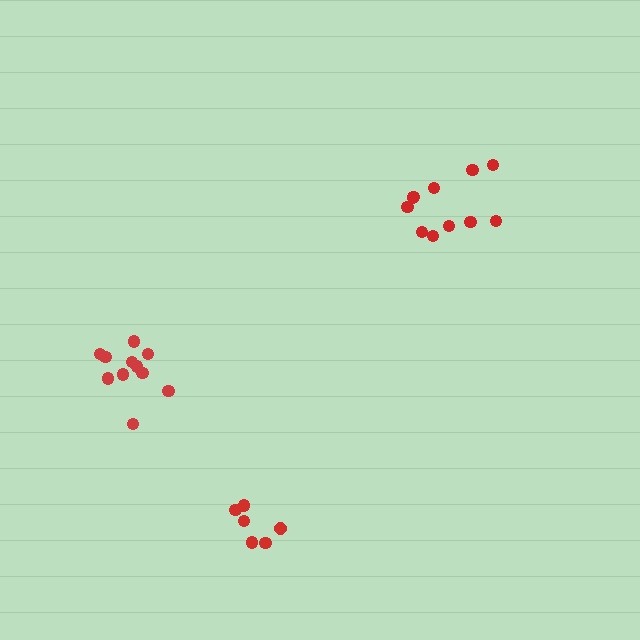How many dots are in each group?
Group 1: 6 dots, Group 2: 11 dots, Group 3: 11 dots (28 total).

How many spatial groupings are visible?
There are 3 spatial groupings.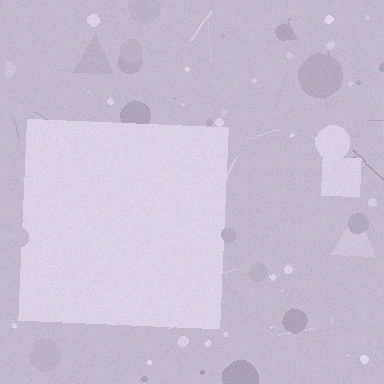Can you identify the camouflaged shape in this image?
The camouflaged shape is a square.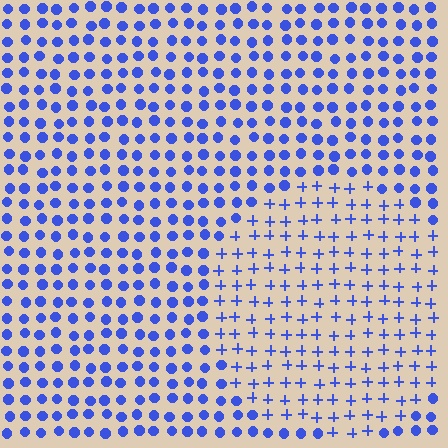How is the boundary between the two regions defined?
The boundary is defined by a change in element shape: plus signs inside vs. circles outside. All elements share the same color and spacing.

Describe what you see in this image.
The image is filled with small blue elements arranged in a uniform grid. A circle-shaped region contains plus signs, while the surrounding area contains circles. The boundary is defined purely by the change in element shape.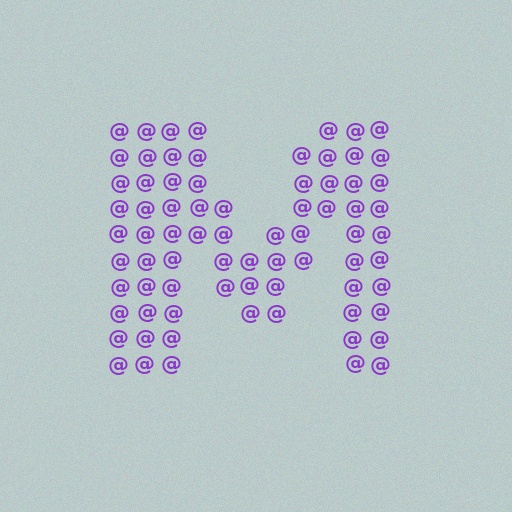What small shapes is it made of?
It is made of small at signs.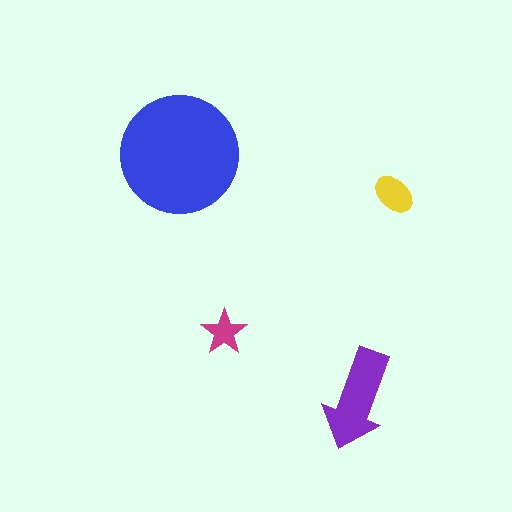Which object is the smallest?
The magenta star.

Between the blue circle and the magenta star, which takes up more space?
The blue circle.